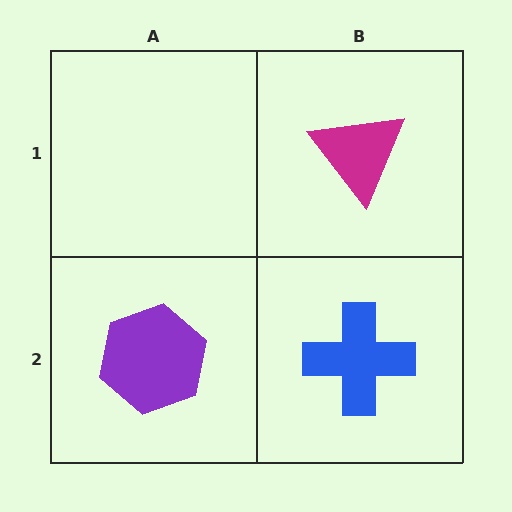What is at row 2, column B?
A blue cross.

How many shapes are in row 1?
1 shape.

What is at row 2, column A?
A purple hexagon.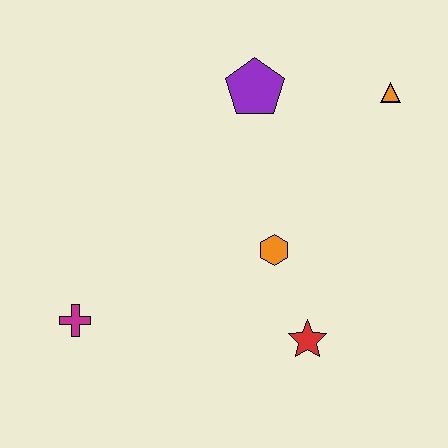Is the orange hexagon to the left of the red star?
Yes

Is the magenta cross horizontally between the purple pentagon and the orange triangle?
No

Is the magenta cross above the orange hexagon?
No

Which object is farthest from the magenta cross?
The orange triangle is farthest from the magenta cross.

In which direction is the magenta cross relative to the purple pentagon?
The magenta cross is below the purple pentagon.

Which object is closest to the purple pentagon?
The orange triangle is closest to the purple pentagon.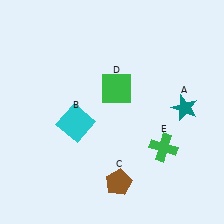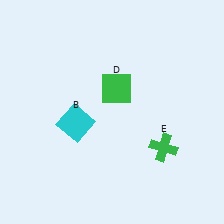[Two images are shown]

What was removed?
The brown pentagon (C), the teal star (A) were removed in Image 2.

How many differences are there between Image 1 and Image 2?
There are 2 differences between the two images.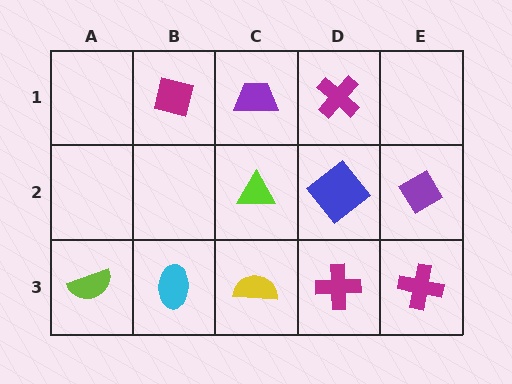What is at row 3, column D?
A magenta cross.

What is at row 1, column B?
A magenta square.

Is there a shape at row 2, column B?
No, that cell is empty.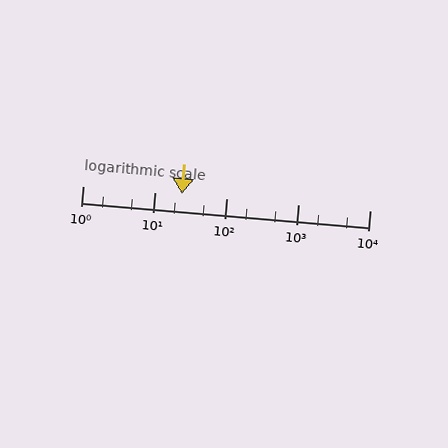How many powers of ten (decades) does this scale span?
The scale spans 4 decades, from 1 to 10000.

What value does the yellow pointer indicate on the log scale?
The pointer indicates approximately 24.